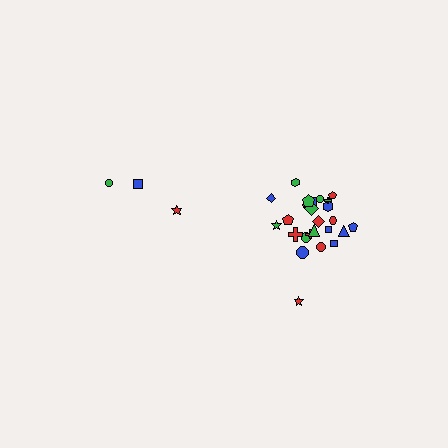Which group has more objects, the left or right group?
The right group.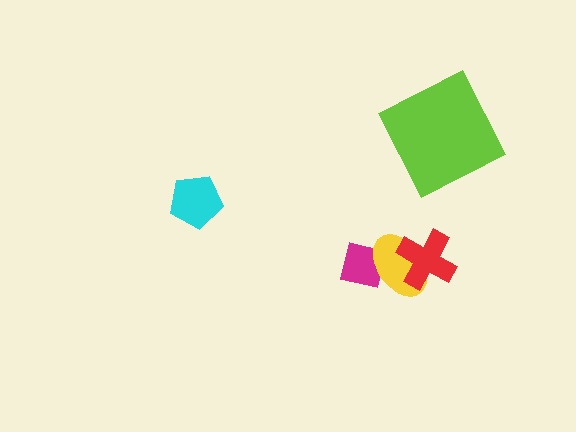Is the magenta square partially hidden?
Yes, it is partially covered by another shape.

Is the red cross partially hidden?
No, no other shape covers it.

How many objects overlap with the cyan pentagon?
0 objects overlap with the cyan pentagon.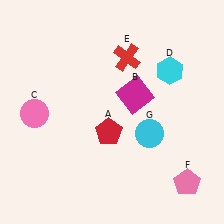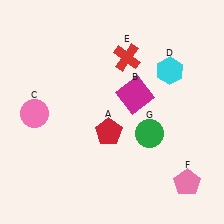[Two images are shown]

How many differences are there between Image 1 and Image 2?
There is 1 difference between the two images.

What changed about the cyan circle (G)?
In Image 1, G is cyan. In Image 2, it changed to green.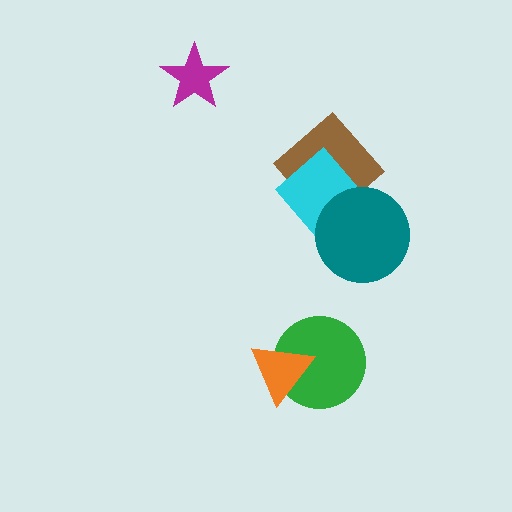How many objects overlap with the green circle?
1 object overlaps with the green circle.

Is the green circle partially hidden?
Yes, it is partially covered by another shape.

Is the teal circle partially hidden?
No, no other shape covers it.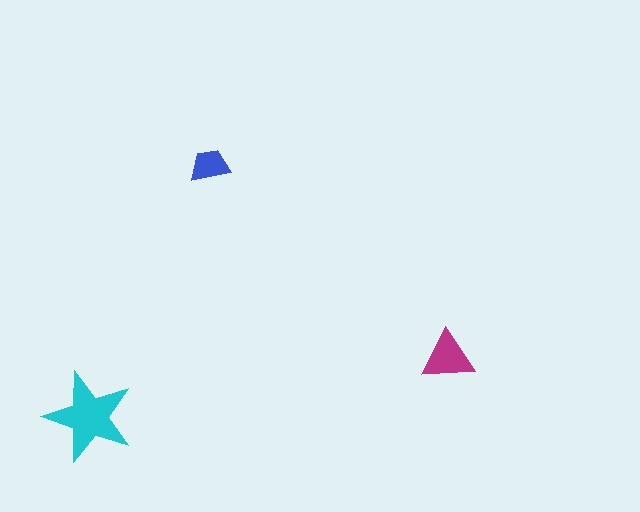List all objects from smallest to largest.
The blue trapezoid, the magenta triangle, the cyan star.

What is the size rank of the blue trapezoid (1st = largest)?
3rd.